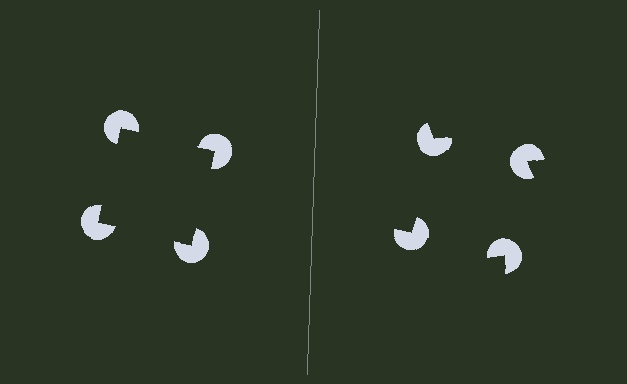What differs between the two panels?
The pac-man discs are positioned identically on both sides; only the wedge orientations differ. On the left they align to a square; on the right they are misaligned.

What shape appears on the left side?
An illusory square.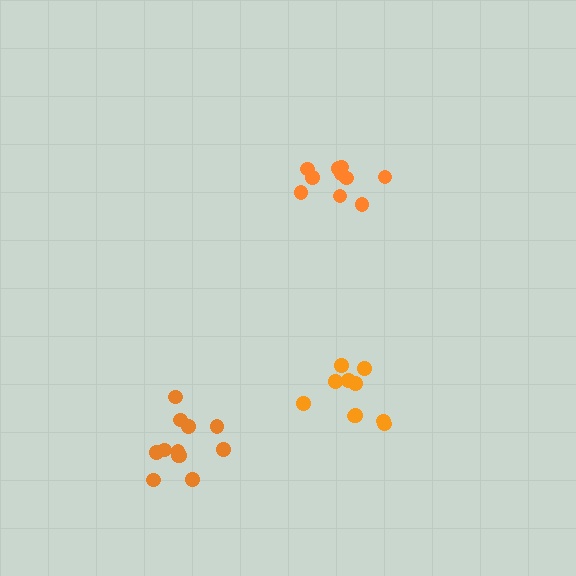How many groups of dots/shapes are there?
There are 3 groups.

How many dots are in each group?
Group 1: 12 dots, Group 2: 10 dots, Group 3: 10 dots (32 total).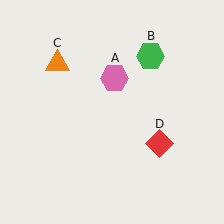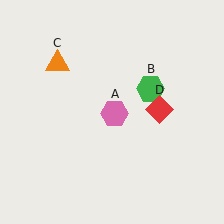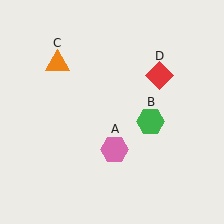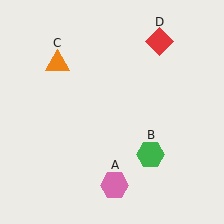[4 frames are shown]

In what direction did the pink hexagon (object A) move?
The pink hexagon (object A) moved down.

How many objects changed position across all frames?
3 objects changed position: pink hexagon (object A), green hexagon (object B), red diamond (object D).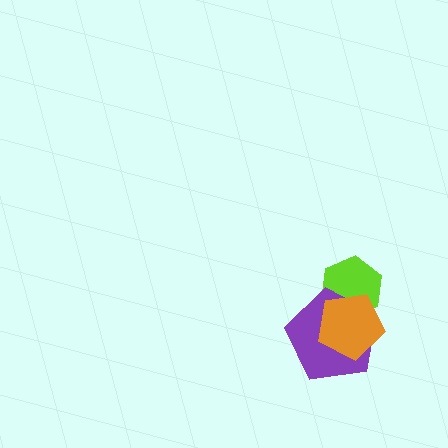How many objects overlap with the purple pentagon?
2 objects overlap with the purple pentagon.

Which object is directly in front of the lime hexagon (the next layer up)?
The purple pentagon is directly in front of the lime hexagon.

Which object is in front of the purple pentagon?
The orange pentagon is in front of the purple pentagon.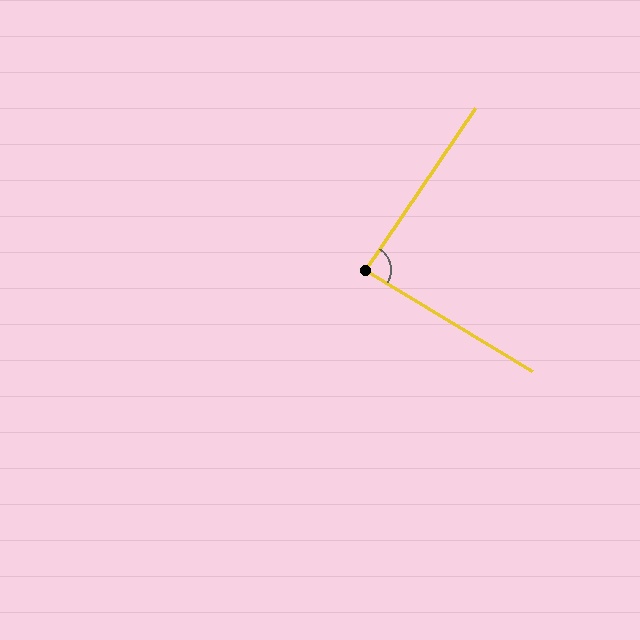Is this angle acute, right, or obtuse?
It is approximately a right angle.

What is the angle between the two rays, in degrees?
Approximately 87 degrees.